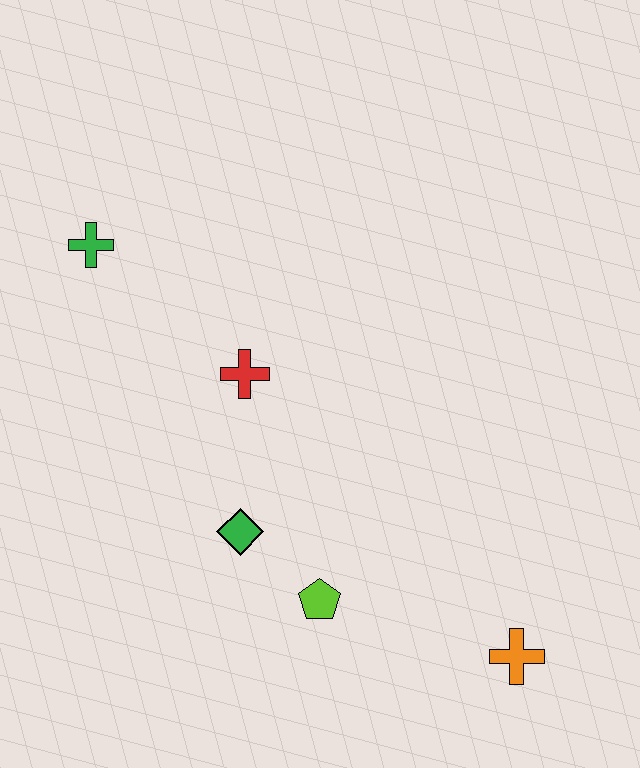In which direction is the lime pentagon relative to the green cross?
The lime pentagon is below the green cross.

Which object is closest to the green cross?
The red cross is closest to the green cross.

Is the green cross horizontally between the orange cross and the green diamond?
No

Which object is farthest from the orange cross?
The green cross is farthest from the orange cross.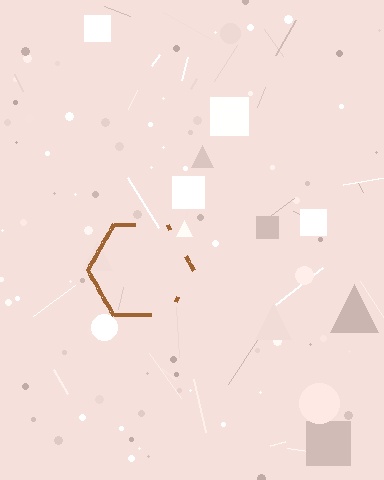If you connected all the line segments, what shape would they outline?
They would outline a hexagon.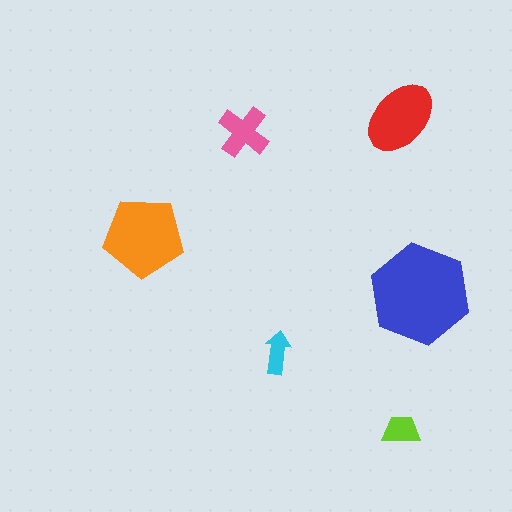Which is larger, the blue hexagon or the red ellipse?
The blue hexagon.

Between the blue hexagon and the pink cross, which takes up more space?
The blue hexagon.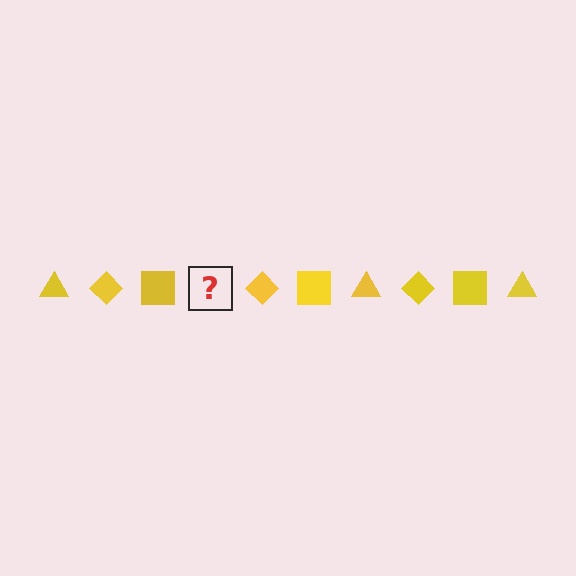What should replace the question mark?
The question mark should be replaced with a yellow triangle.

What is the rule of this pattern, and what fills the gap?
The rule is that the pattern cycles through triangle, diamond, square shapes in yellow. The gap should be filled with a yellow triangle.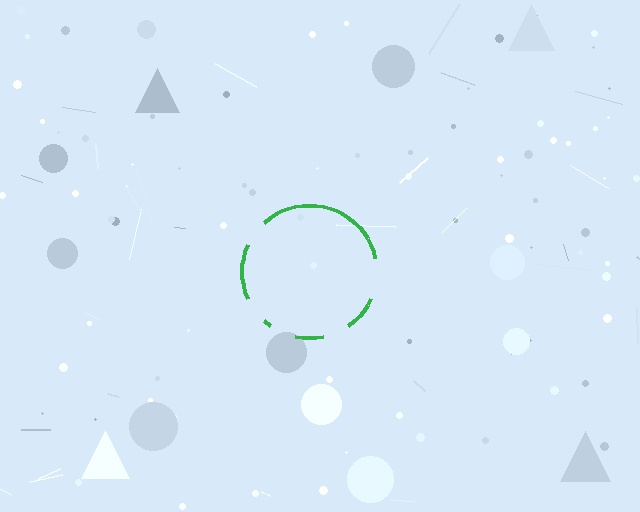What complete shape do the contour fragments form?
The contour fragments form a circle.